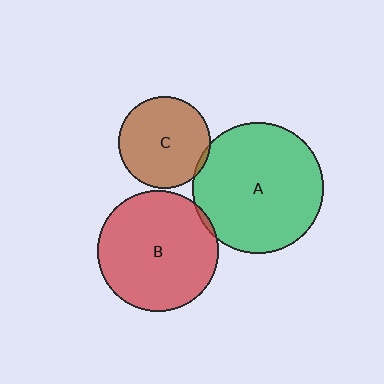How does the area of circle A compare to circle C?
Approximately 2.0 times.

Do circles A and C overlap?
Yes.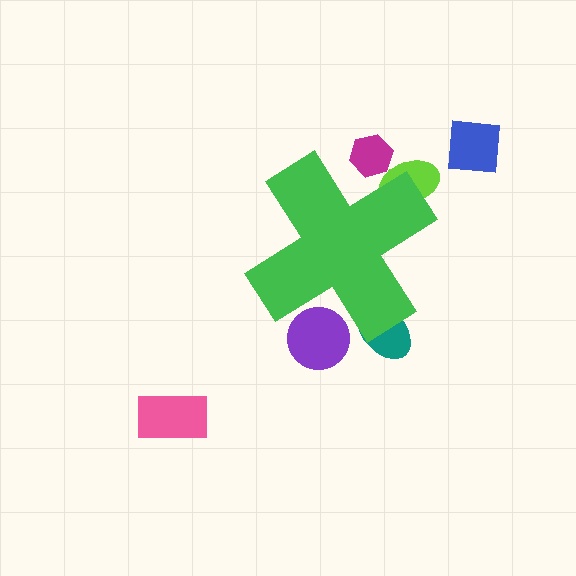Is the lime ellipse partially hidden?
Yes, the lime ellipse is partially hidden behind the green cross.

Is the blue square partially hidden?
No, the blue square is fully visible.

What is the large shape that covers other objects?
A green cross.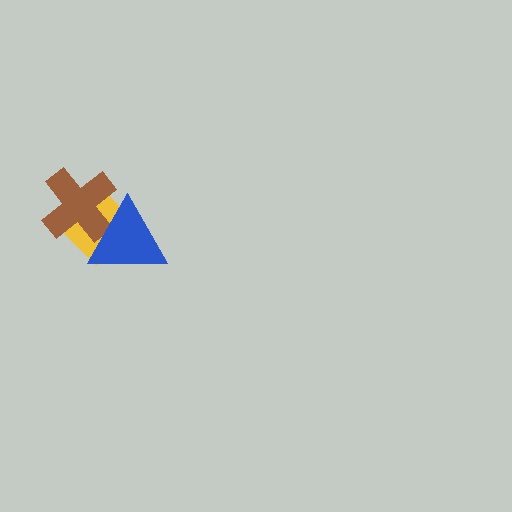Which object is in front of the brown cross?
The blue triangle is in front of the brown cross.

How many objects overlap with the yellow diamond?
2 objects overlap with the yellow diamond.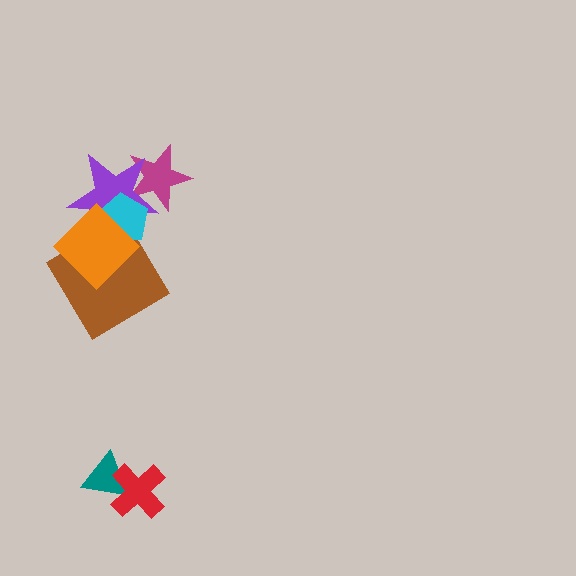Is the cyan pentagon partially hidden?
Yes, it is partially covered by another shape.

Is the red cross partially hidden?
No, no other shape covers it.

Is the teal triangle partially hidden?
Yes, it is partially covered by another shape.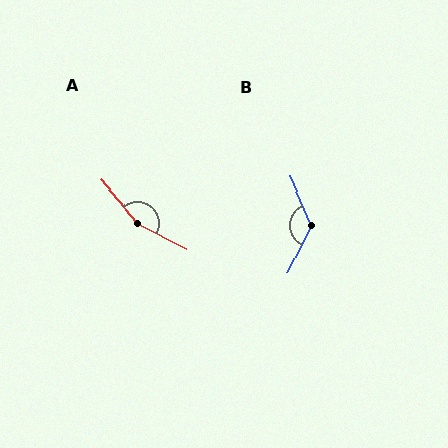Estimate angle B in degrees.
Approximately 130 degrees.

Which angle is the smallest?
B, at approximately 130 degrees.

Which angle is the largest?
A, at approximately 158 degrees.